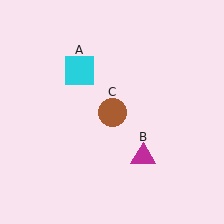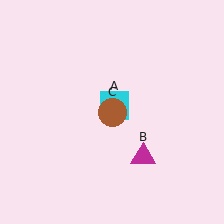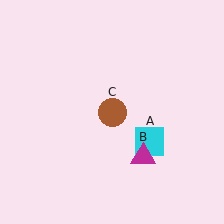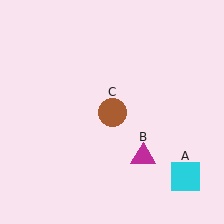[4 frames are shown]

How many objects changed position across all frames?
1 object changed position: cyan square (object A).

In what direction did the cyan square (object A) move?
The cyan square (object A) moved down and to the right.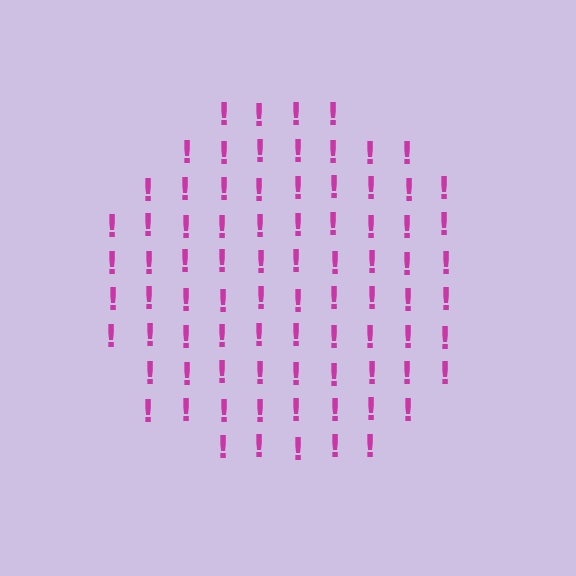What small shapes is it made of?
It is made of small exclamation marks.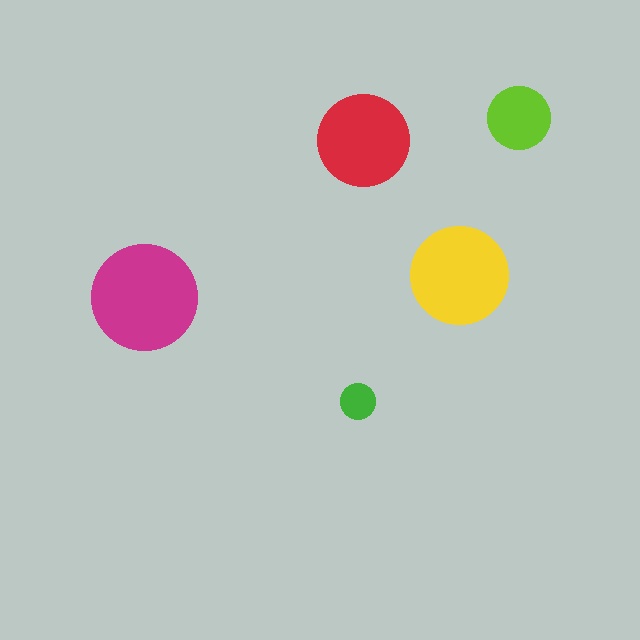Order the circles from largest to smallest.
the magenta one, the yellow one, the red one, the lime one, the green one.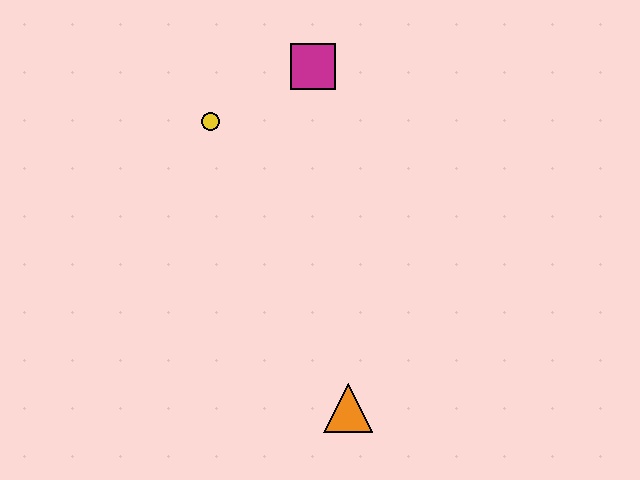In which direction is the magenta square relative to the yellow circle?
The magenta square is to the right of the yellow circle.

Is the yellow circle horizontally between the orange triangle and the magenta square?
No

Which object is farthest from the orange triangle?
The magenta square is farthest from the orange triangle.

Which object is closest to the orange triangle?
The yellow circle is closest to the orange triangle.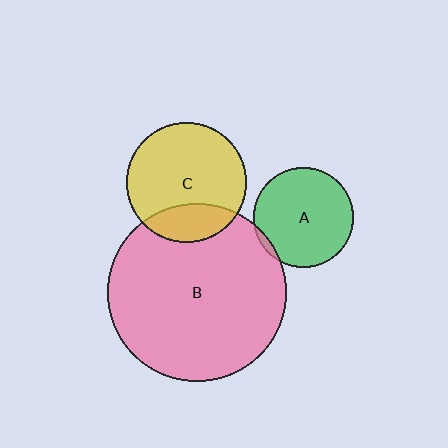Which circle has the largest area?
Circle B (pink).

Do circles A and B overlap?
Yes.